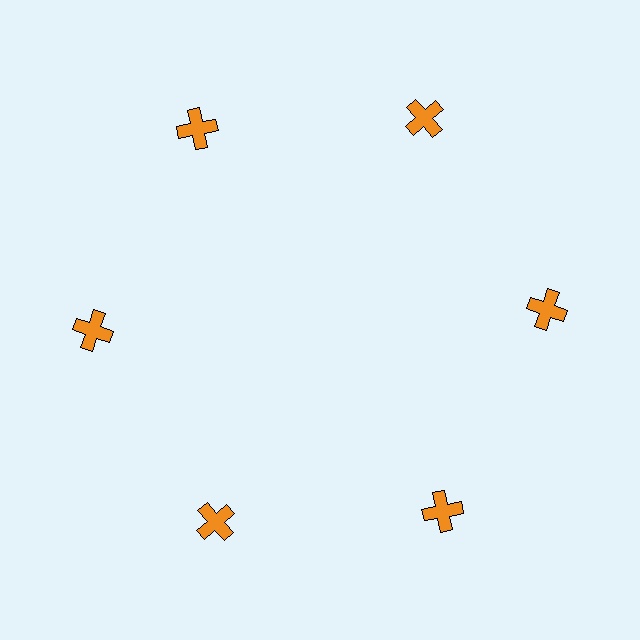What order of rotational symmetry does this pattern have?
This pattern has 6-fold rotational symmetry.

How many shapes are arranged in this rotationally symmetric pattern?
There are 6 shapes, arranged in 6 groups of 1.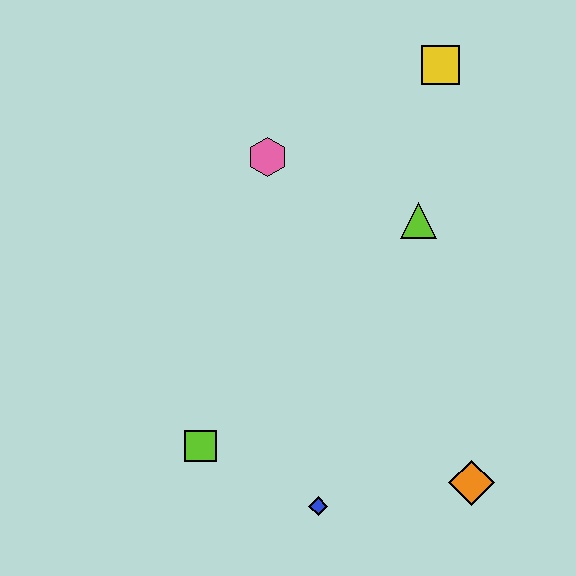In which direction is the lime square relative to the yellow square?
The lime square is below the yellow square.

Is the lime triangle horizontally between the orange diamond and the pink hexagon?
Yes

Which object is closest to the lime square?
The blue diamond is closest to the lime square.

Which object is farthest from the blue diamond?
The yellow square is farthest from the blue diamond.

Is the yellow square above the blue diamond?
Yes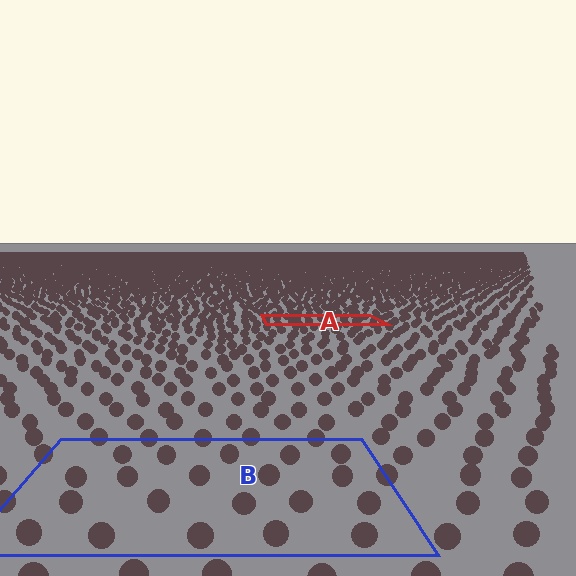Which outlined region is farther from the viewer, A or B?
Region A is farther from the viewer — the texture elements inside it appear smaller and more densely packed.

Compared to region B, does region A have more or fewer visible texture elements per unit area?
Region A has more texture elements per unit area — they are packed more densely because it is farther away.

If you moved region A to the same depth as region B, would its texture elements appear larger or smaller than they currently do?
They would appear larger. At a closer depth, the same texture elements are projected at a bigger on-screen size.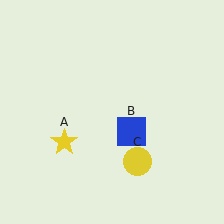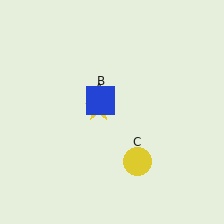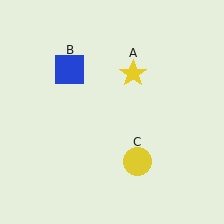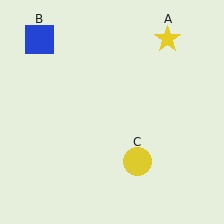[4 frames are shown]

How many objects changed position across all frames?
2 objects changed position: yellow star (object A), blue square (object B).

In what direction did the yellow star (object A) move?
The yellow star (object A) moved up and to the right.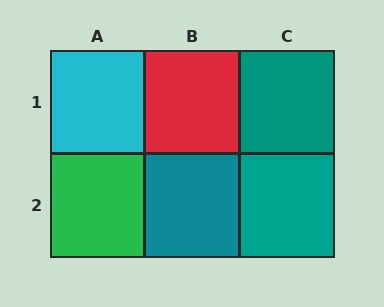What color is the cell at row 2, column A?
Green.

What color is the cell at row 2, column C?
Teal.